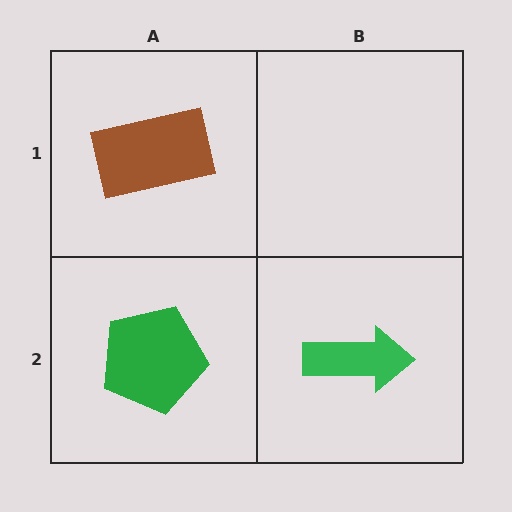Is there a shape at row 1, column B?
No, that cell is empty.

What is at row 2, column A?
A green pentagon.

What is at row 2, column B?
A green arrow.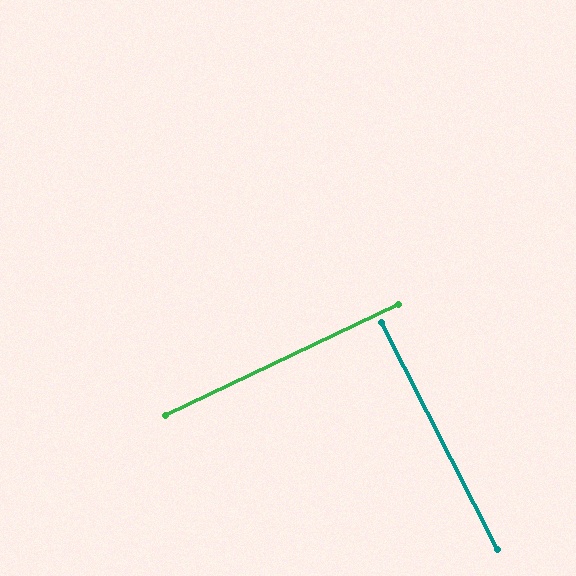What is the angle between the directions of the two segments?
Approximately 88 degrees.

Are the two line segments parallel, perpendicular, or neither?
Perpendicular — they meet at approximately 88°.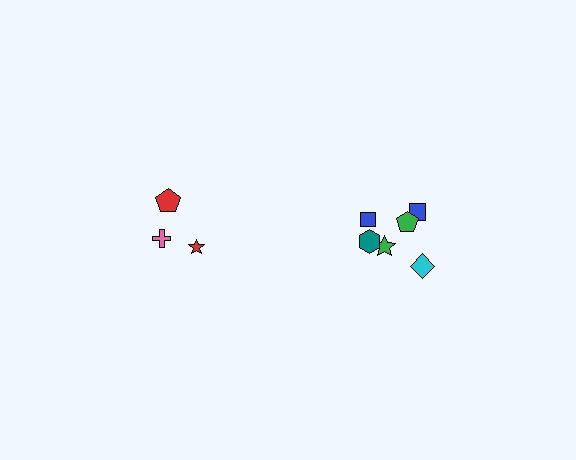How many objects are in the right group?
There are 6 objects.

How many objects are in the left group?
There are 3 objects.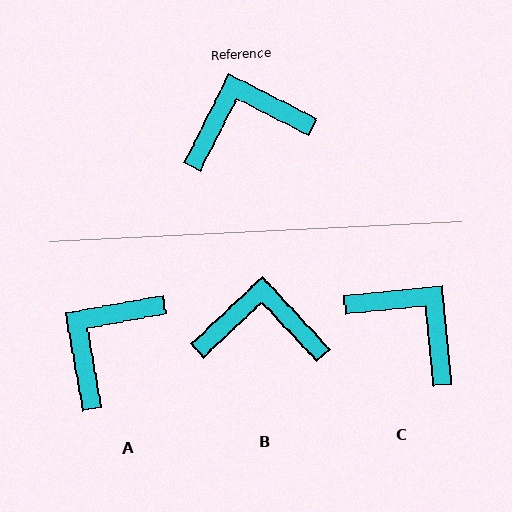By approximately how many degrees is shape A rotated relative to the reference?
Approximately 37 degrees counter-clockwise.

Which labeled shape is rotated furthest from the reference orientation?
C, about 57 degrees away.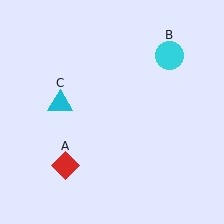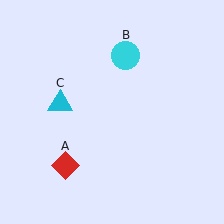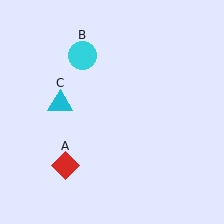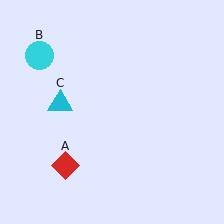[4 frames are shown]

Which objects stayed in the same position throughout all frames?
Red diamond (object A) and cyan triangle (object C) remained stationary.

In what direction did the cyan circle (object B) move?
The cyan circle (object B) moved left.